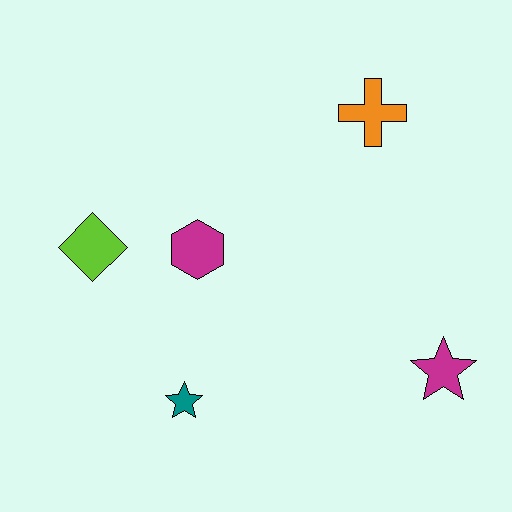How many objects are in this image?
There are 5 objects.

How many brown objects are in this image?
There are no brown objects.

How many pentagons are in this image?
There are no pentagons.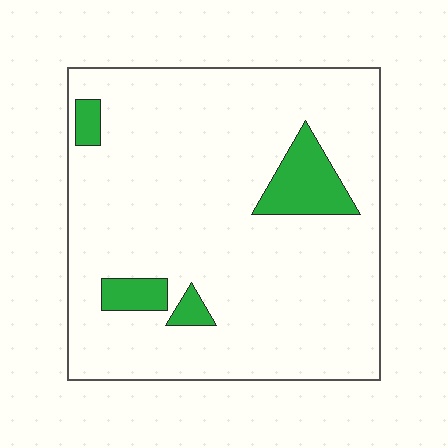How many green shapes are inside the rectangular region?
4.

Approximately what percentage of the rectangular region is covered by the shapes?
Approximately 10%.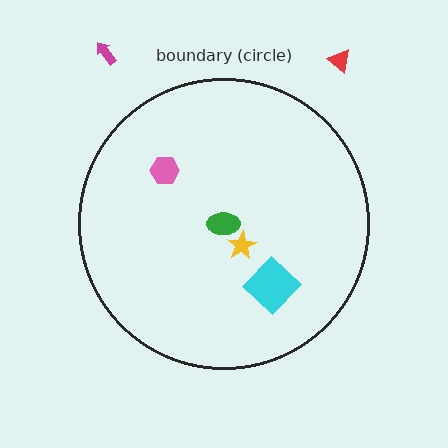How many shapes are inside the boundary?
4 inside, 2 outside.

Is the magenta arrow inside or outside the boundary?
Outside.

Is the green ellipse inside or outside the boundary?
Inside.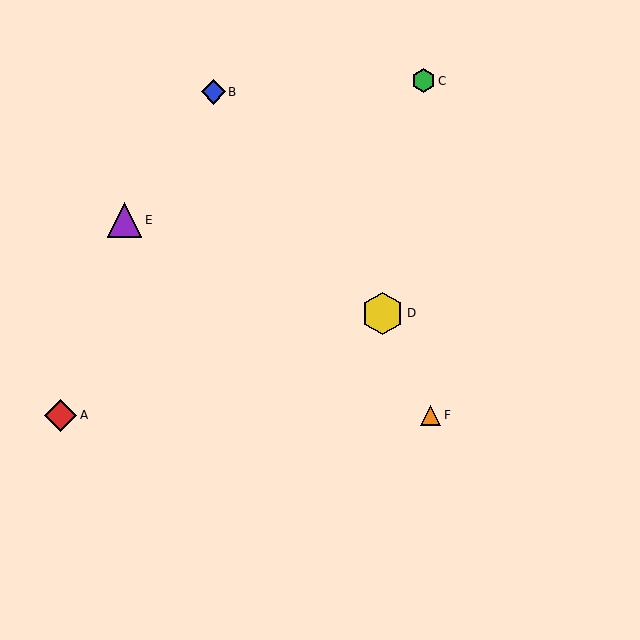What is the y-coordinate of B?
Object B is at y≈92.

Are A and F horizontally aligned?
Yes, both are at y≈415.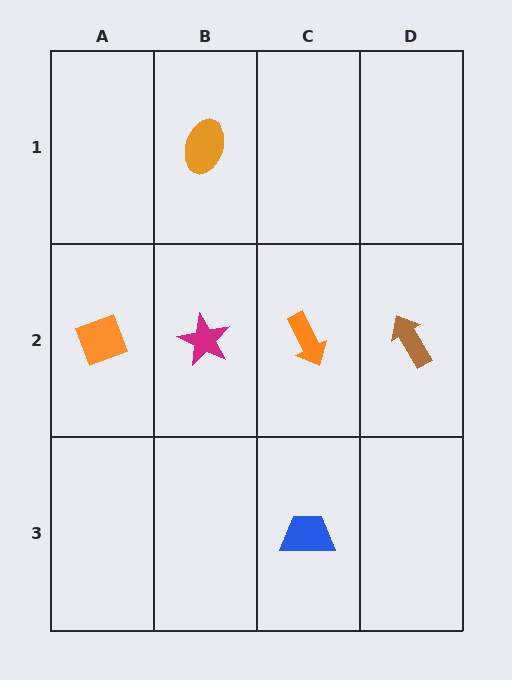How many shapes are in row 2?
4 shapes.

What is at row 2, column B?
A magenta star.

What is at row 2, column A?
An orange diamond.